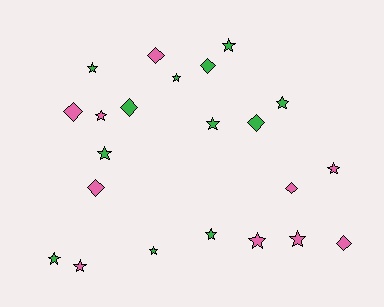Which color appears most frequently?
Green, with 12 objects.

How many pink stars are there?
There are 5 pink stars.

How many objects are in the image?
There are 22 objects.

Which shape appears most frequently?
Star, with 14 objects.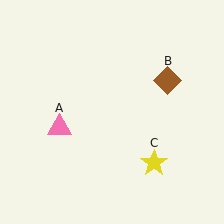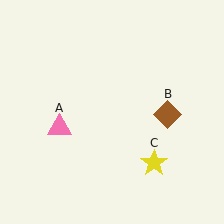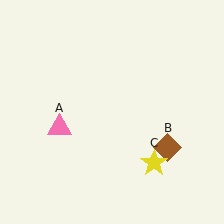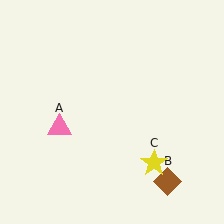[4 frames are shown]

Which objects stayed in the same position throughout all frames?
Pink triangle (object A) and yellow star (object C) remained stationary.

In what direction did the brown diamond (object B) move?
The brown diamond (object B) moved down.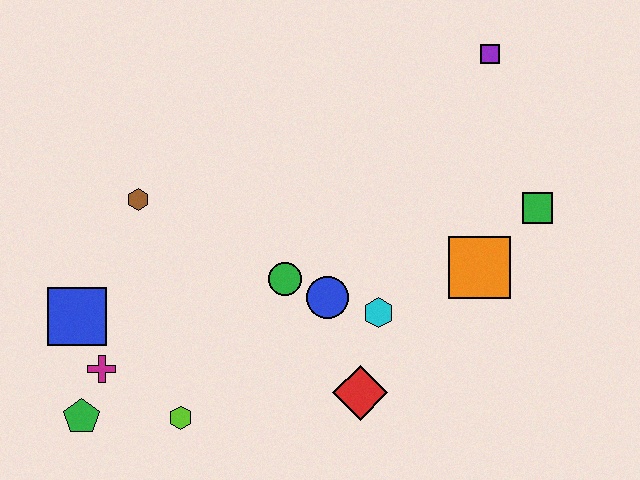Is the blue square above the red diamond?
Yes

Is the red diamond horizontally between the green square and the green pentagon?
Yes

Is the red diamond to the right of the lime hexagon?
Yes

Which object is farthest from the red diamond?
The purple square is farthest from the red diamond.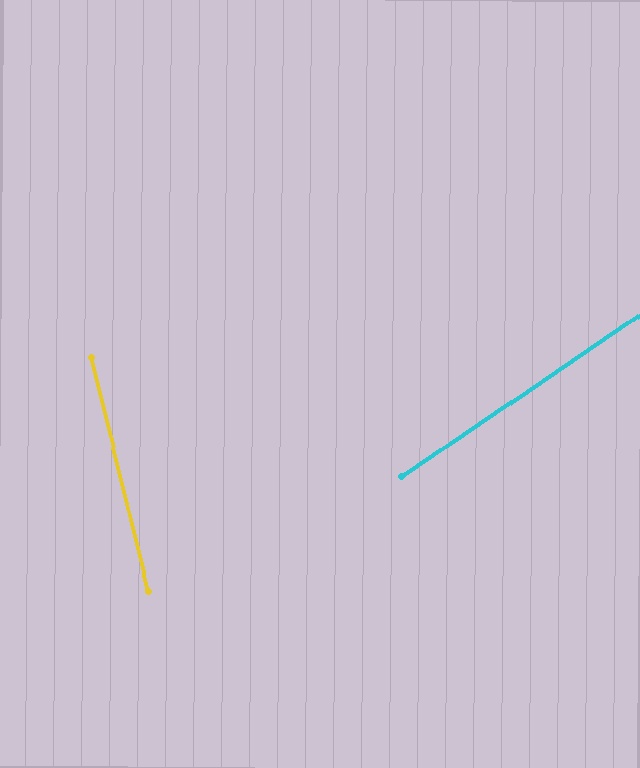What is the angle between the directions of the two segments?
Approximately 70 degrees.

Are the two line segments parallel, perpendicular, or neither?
Neither parallel nor perpendicular — they differ by about 70°.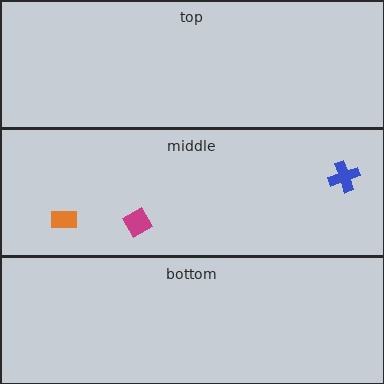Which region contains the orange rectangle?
The middle region.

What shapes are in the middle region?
The blue cross, the magenta diamond, the orange rectangle.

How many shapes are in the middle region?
3.